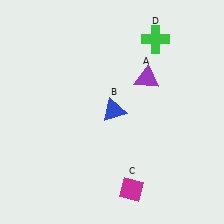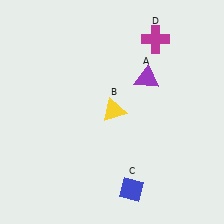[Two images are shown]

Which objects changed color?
B changed from blue to yellow. C changed from magenta to blue. D changed from green to magenta.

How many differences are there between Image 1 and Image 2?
There are 3 differences between the two images.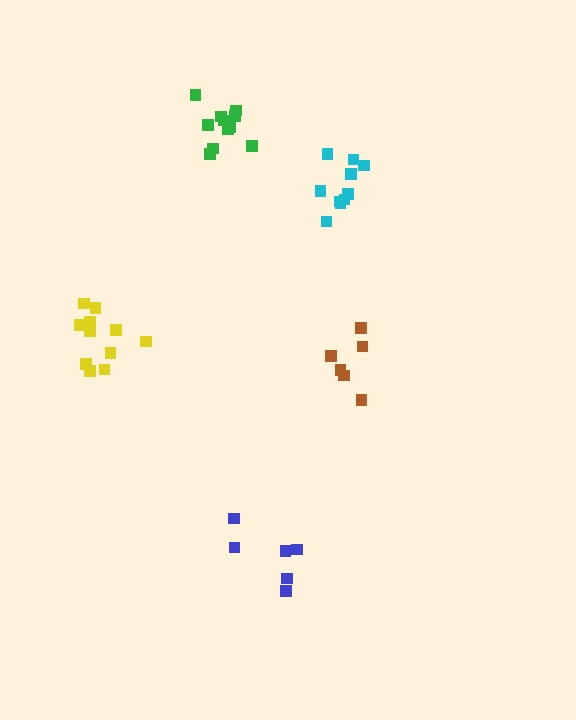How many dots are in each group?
Group 1: 12 dots, Group 2: 11 dots, Group 3: 6 dots, Group 4: 6 dots, Group 5: 10 dots (45 total).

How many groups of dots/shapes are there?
There are 5 groups.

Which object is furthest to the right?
The brown cluster is rightmost.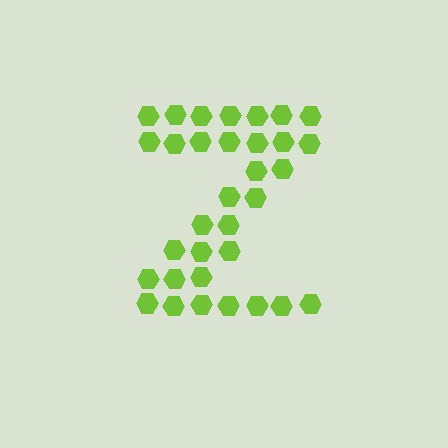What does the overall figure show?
The overall figure shows the letter Z.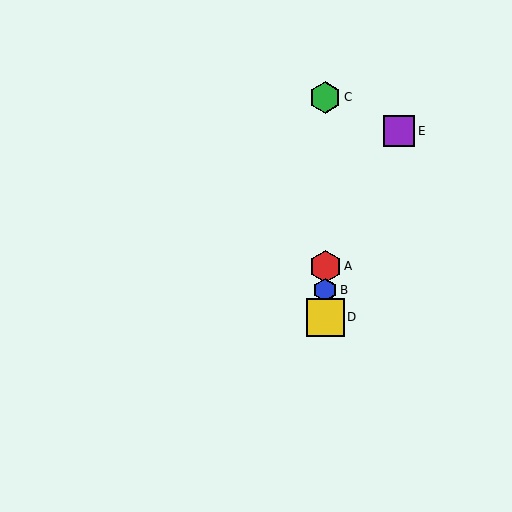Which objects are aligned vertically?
Objects A, B, C, D are aligned vertically.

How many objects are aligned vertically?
4 objects (A, B, C, D) are aligned vertically.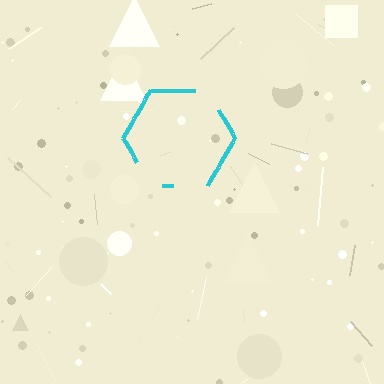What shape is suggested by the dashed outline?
The dashed outline suggests a hexagon.